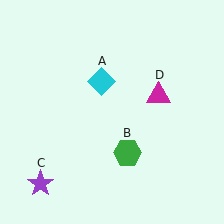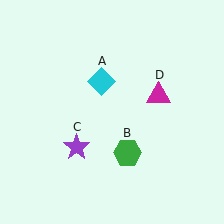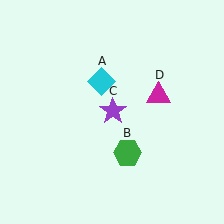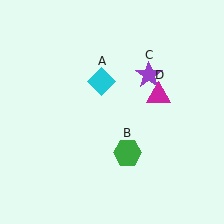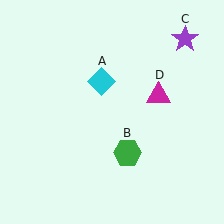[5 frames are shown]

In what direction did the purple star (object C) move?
The purple star (object C) moved up and to the right.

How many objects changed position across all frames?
1 object changed position: purple star (object C).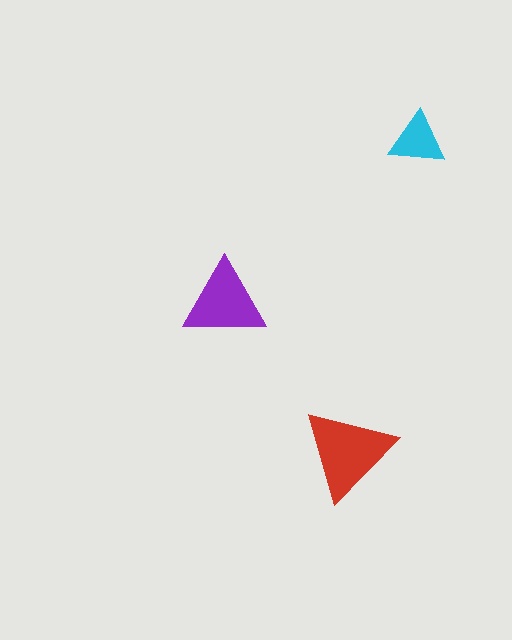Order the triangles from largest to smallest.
the red one, the purple one, the cyan one.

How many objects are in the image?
There are 3 objects in the image.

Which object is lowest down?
The red triangle is bottommost.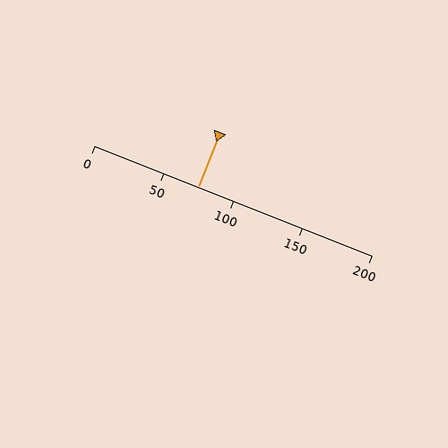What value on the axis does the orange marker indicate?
The marker indicates approximately 75.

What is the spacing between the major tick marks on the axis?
The major ticks are spaced 50 apart.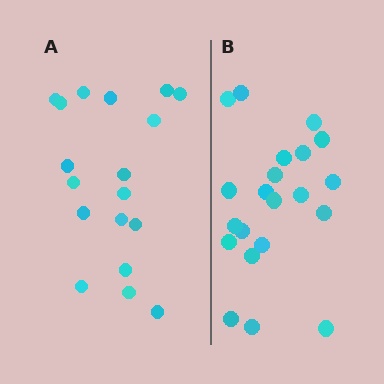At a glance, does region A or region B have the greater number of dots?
Region B (the right region) has more dots.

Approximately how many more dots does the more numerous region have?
Region B has just a few more — roughly 2 or 3 more dots than region A.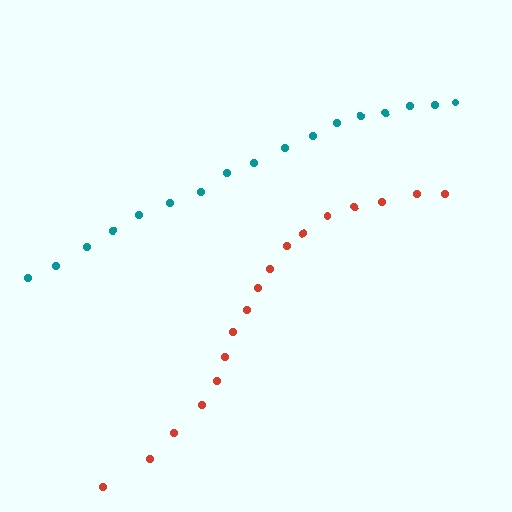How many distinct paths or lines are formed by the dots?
There are 2 distinct paths.